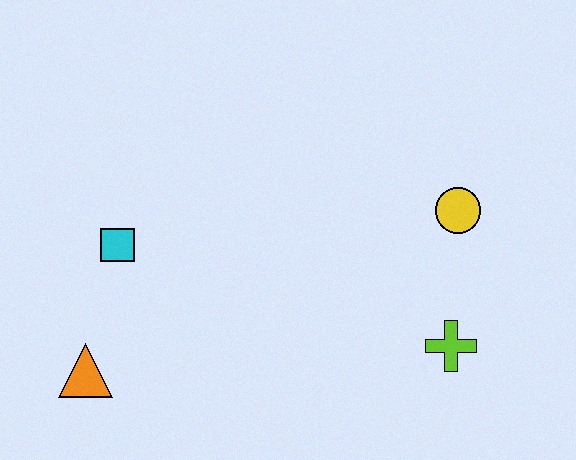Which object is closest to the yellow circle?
The lime cross is closest to the yellow circle.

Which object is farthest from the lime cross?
The orange triangle is farthest from the lime cross.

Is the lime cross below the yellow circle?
Yes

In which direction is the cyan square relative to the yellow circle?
The cyan square is to the left of the yellow circle.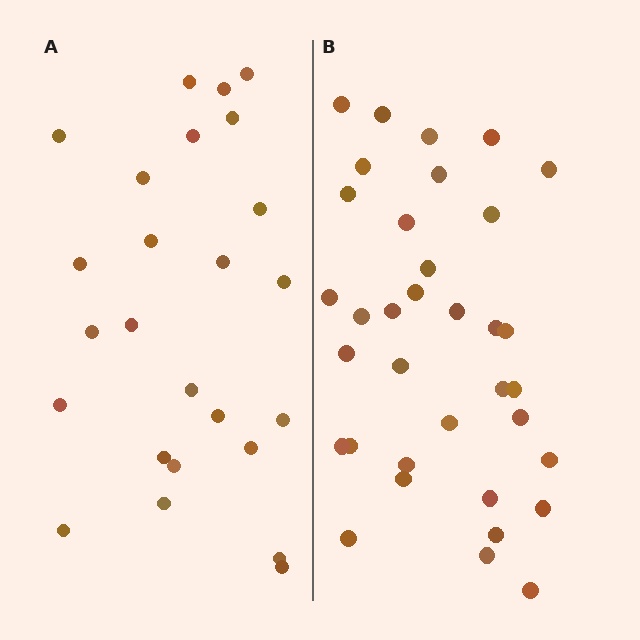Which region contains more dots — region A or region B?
Region B (the right region) has more dots.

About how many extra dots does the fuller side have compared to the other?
Region B has roughly 10 or so more dots than region A.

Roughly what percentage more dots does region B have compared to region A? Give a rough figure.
About 40% more.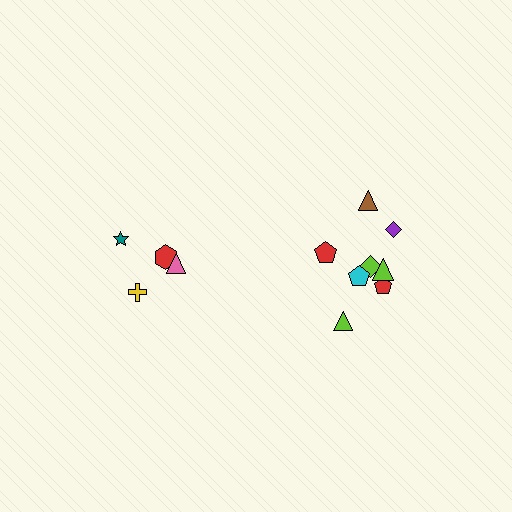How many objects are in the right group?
There are 8 objects.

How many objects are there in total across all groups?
There are 12 objects.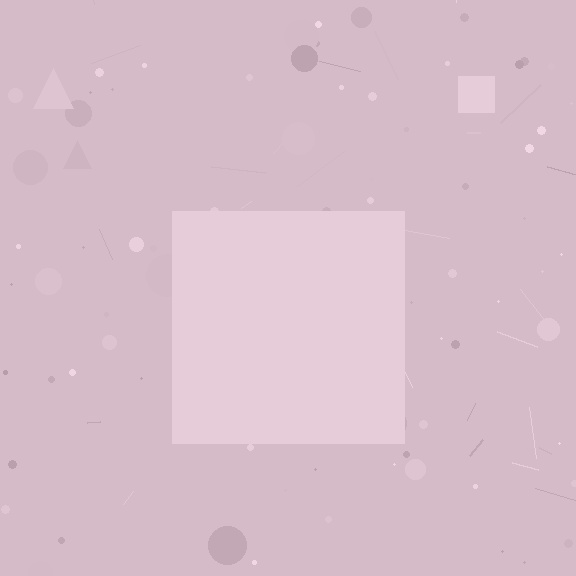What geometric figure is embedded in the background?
A square is embedded in the background.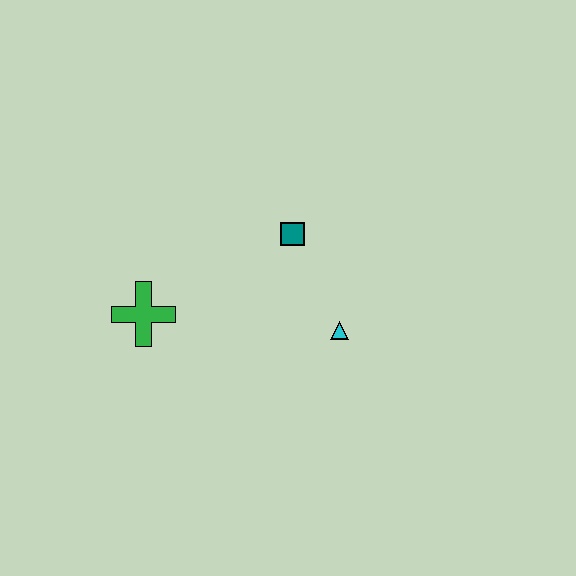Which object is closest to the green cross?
The teal square is closest to the green cross.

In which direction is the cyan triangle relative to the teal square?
The cyan triangle is below the teal square.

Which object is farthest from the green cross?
The cyan triangle is farthest from the green cross.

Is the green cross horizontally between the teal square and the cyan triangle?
No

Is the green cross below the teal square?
Yes